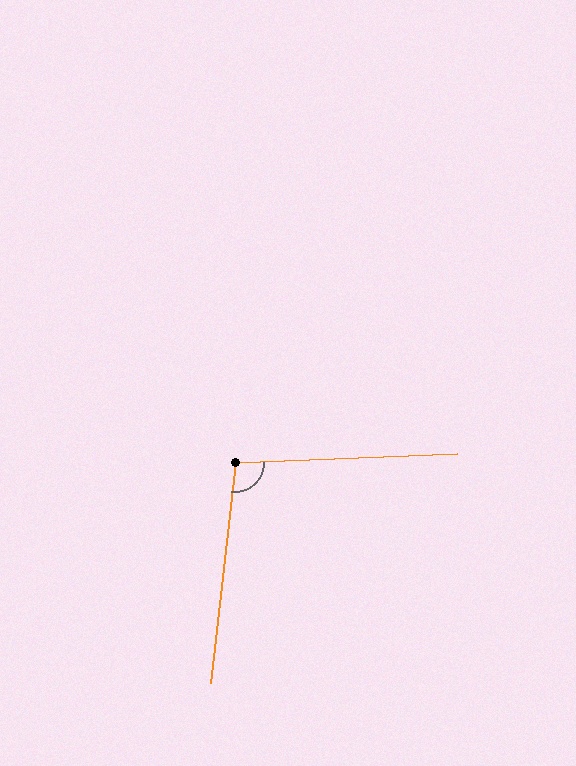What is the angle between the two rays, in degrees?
Approximately 99 degrees.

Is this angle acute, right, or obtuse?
It is obtuse.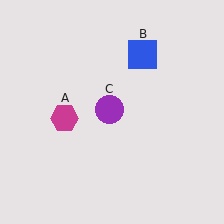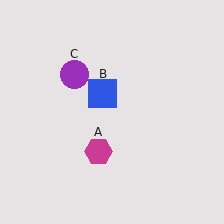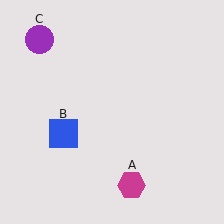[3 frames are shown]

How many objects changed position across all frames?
3 objects changed position: magenta hexagon (object A), blue square (object B), purple circle (object C).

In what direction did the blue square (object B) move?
The blue square (object B) moved down and to the left.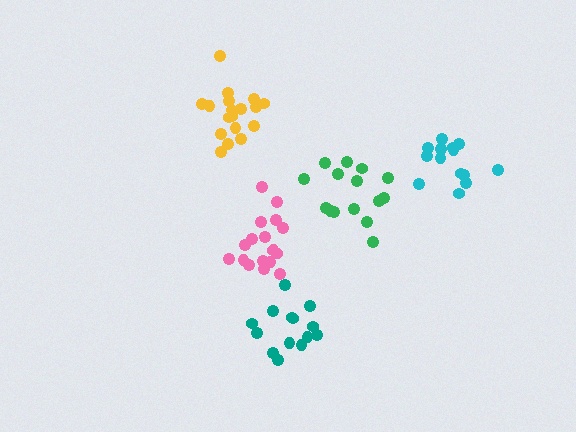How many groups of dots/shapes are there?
There are 5 groups.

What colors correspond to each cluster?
The clusters are colored: pink, cyan, yellow, teal, green.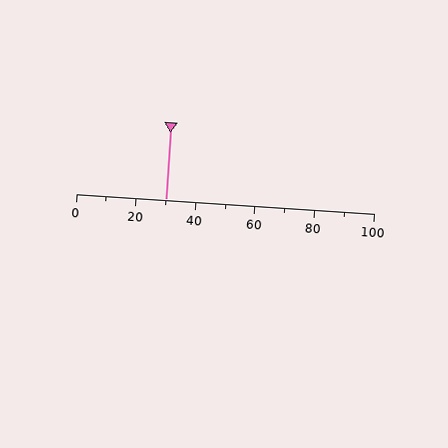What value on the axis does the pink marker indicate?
The marker indicates approximately 30.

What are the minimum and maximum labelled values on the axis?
The axis runs from 0 to 100.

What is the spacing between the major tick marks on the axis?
The major ticks are spaced 20 apart.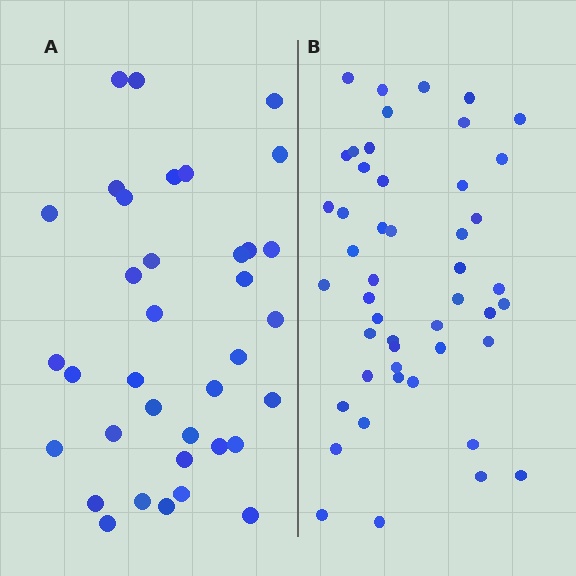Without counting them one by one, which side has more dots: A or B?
Region B (the right region) has more dots.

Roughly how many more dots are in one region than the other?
Region B has roughly 12 or so more dots than region A.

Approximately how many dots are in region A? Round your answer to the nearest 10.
About 40 dots. (The exact count is 36, which rounds to 40.)